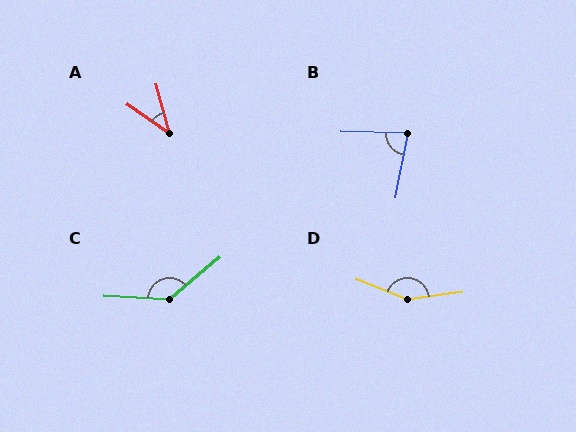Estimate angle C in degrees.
Approximately 137 degrees.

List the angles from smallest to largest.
A (40°), B (80°), C (137°), D (150°).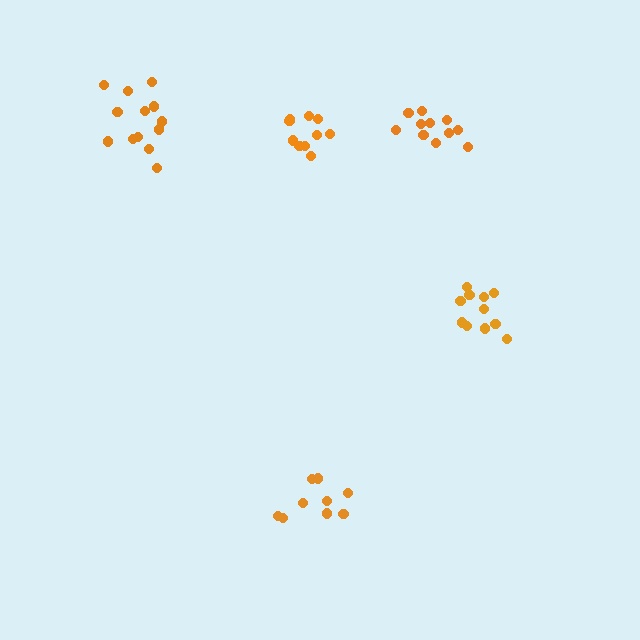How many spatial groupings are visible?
There are 5 spatial groupings.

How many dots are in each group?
Group 1: 9 dots, Group 2: 11 dots, Group 3: 13 dots, Group 4: 10 dots, Group 5: 11 dots (54 total).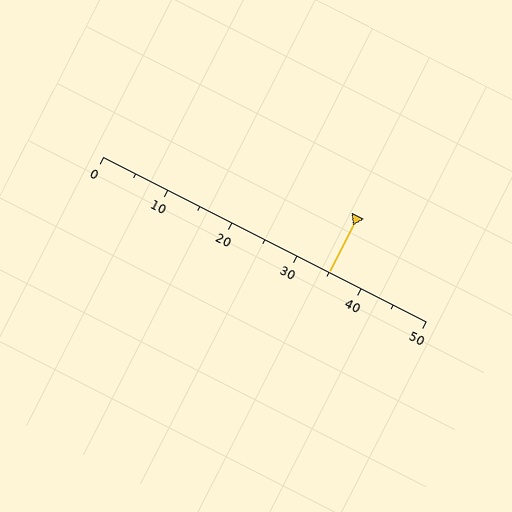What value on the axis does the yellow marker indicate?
The marker indicates approximately 35.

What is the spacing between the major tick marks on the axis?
The major ticks are spaced 10 apart.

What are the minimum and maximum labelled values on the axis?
The axis runs from 0 to 50.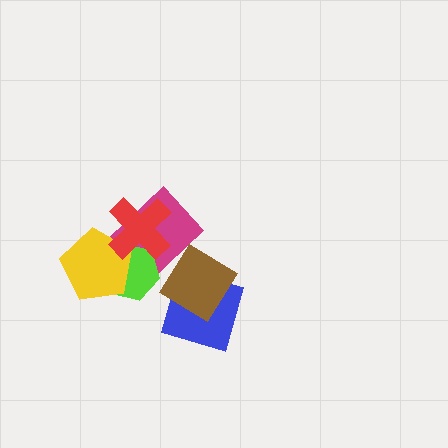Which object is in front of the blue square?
The brown diamond is in front of the blue square.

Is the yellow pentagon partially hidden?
Yes, it is partially covered by another shape.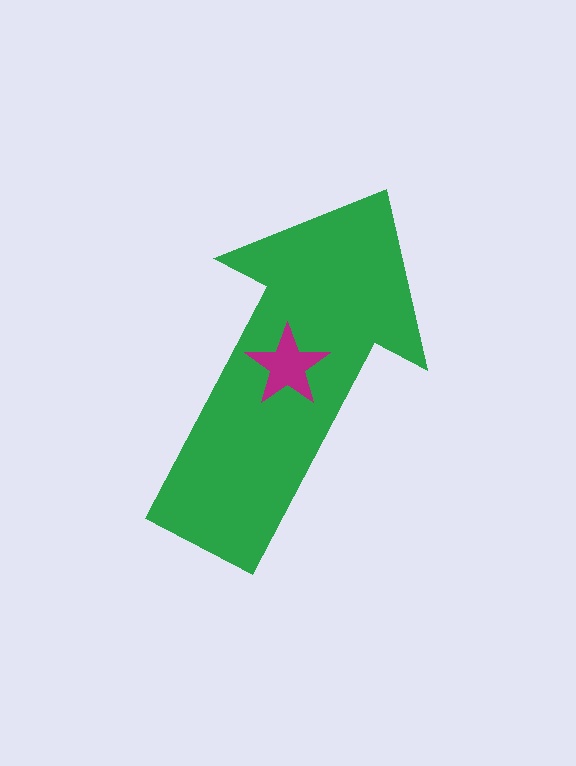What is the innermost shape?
The magenta star.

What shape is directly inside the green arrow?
The magenta star.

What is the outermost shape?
The green arrow.